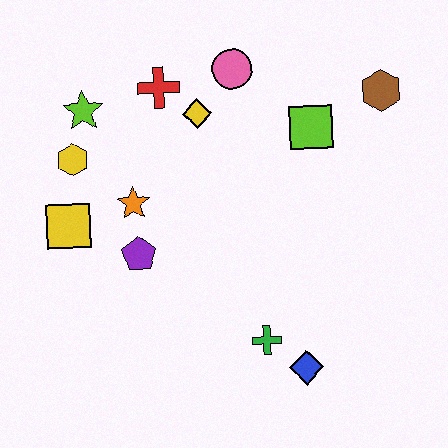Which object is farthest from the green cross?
The lime star is farthest from the green cross.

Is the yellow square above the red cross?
No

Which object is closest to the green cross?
The blue diamond is closest to the green cross.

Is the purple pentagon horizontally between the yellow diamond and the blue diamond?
No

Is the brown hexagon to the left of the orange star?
No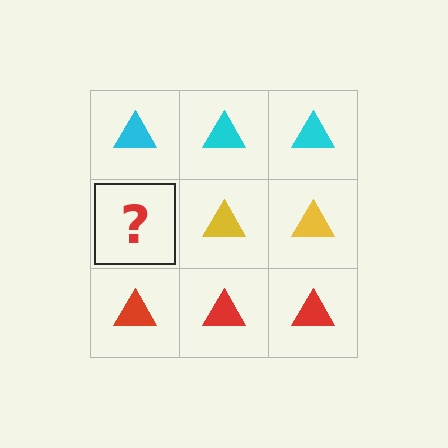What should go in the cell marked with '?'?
The missing cell should contain a yellow triangle.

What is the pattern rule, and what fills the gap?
The rule is that each row has a consistent color. The gap should be filled with a yellow triangle.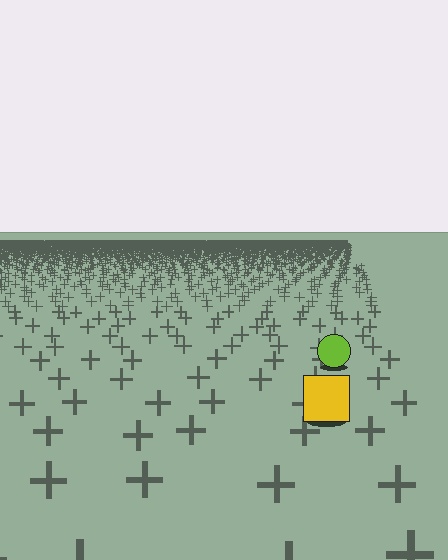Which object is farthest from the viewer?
The lime circle is farthest from the viewer. It appears smaller and the ground texture around it is denser.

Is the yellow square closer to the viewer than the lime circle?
Yes. The yellow square is closer — you can tell from the texture gradient: the ground texture is coarser near it.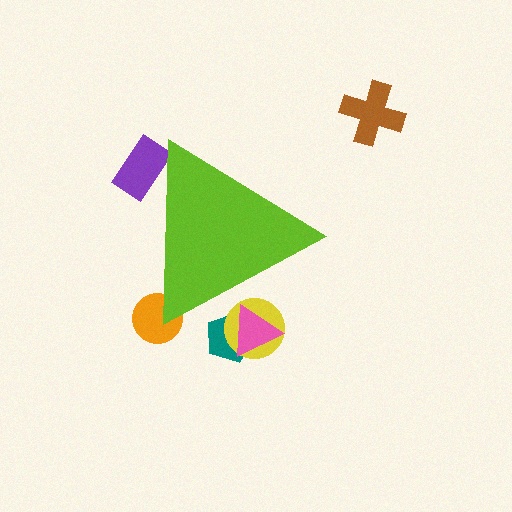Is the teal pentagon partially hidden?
Yes, the teal pentagon is partially hidden behind the lime triangle.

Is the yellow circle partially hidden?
Yes, the yellow circle is partially hidden behind the lime triangle.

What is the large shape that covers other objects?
A lime triangle.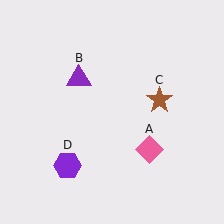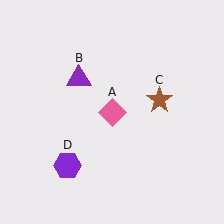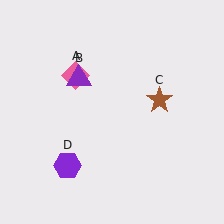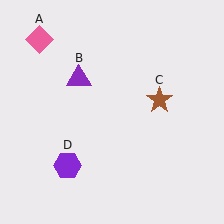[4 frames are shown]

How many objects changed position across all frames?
1 object changed position: pink diamond (object A).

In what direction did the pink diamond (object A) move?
The pink diamond (object A) moved up and to the left.